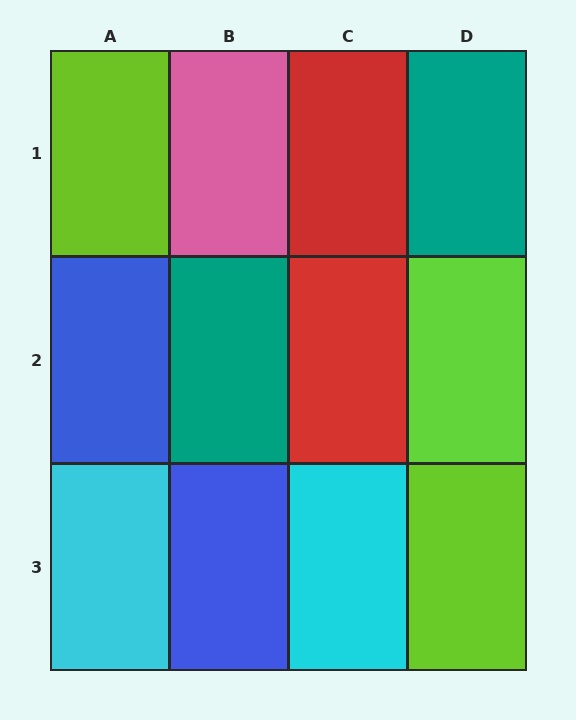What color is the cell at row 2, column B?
Teal.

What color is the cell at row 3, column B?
Blue.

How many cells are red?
2 cells are red.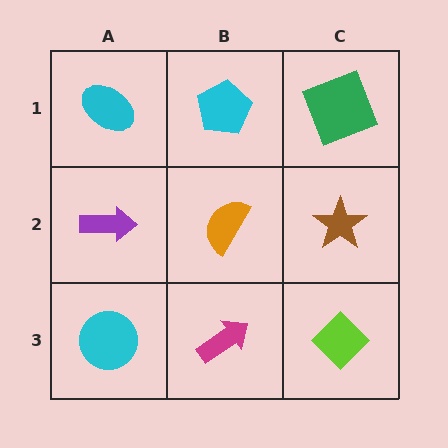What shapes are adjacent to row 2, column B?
A cyan pentagon (row 1, column B), a magenta arrow (row 3, column B), a purple arrow (row 2, column A), a brown star (row 2, column C).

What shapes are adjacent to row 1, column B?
An orange semicircle (row 2, column B), a cyan ellipse (row 1, column A), a green square (row 1, column C).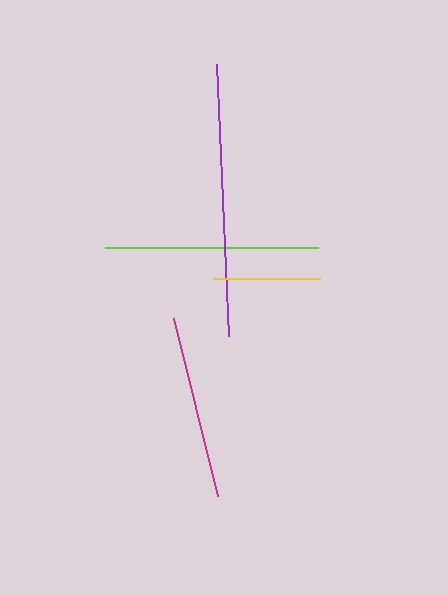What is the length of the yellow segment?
The yellow segment is approximately 108 pixels long.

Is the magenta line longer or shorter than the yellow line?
The magenta line is longer than the yellow line.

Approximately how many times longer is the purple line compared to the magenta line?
The purple line is approximately 1.5 times the length of the magenta line.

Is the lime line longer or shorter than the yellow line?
The lime line is longer than the yellow line.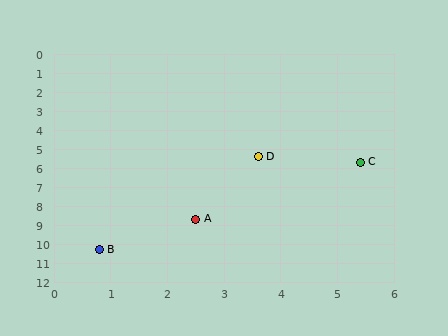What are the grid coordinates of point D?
Point D is at approximately (3.6, 5.4).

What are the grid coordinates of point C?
Point C is at approximately (5.4, 5.7).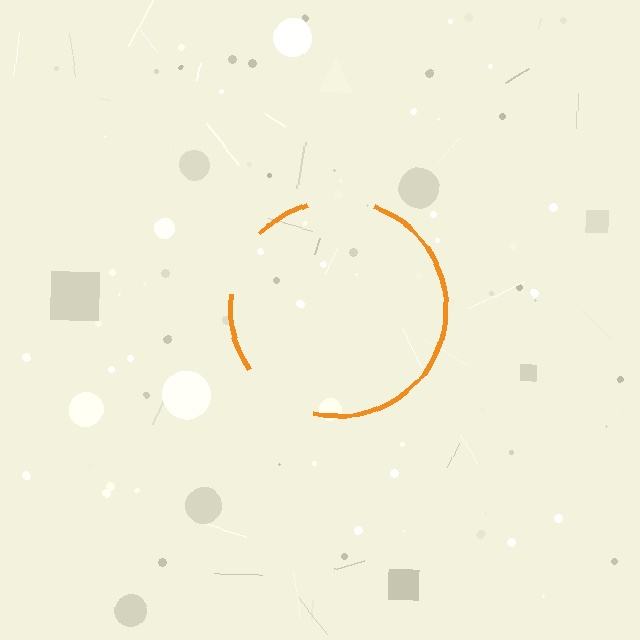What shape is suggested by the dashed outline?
The dashed outline suggests a circle.